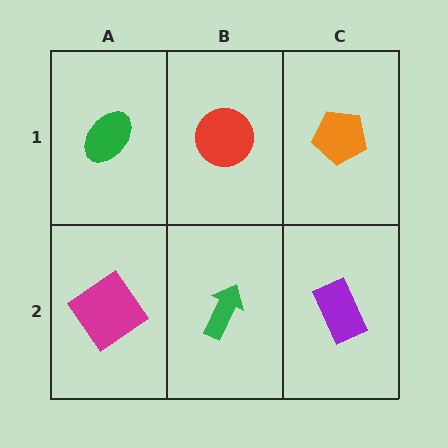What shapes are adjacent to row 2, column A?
A green ellipse (row 1, column A), a green arrow (row 2, column B).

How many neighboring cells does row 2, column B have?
3.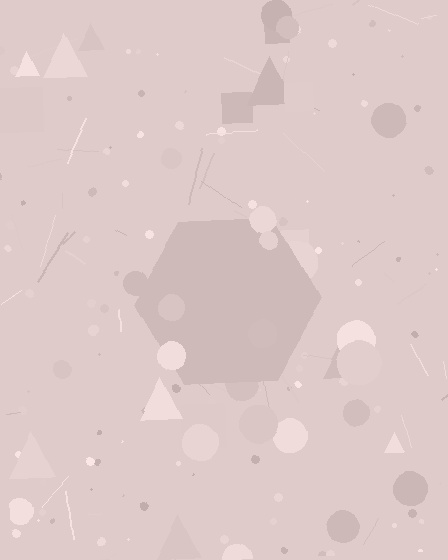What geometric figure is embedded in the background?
A hexagon is embedded in the background.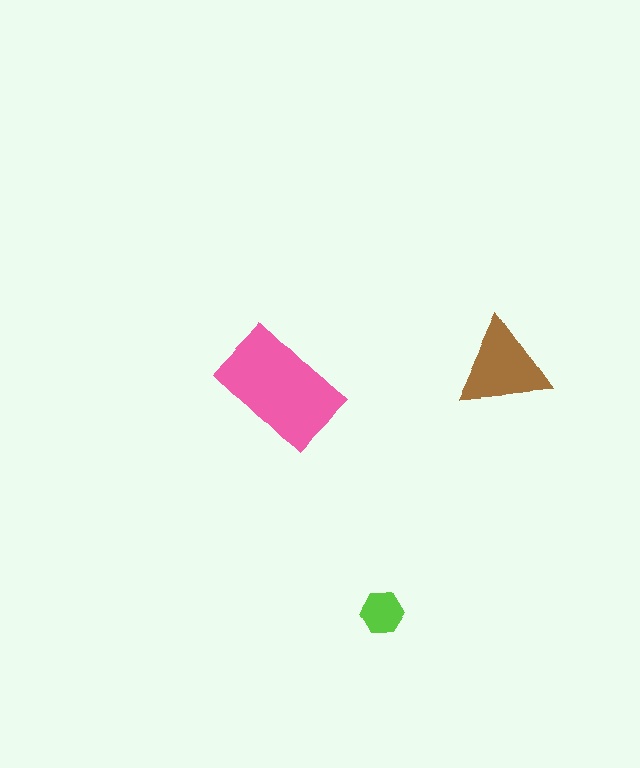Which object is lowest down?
The lime hexagon is bottommost.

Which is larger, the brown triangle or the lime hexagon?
The brown triangle.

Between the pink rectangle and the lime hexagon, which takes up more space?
The pink rectangle.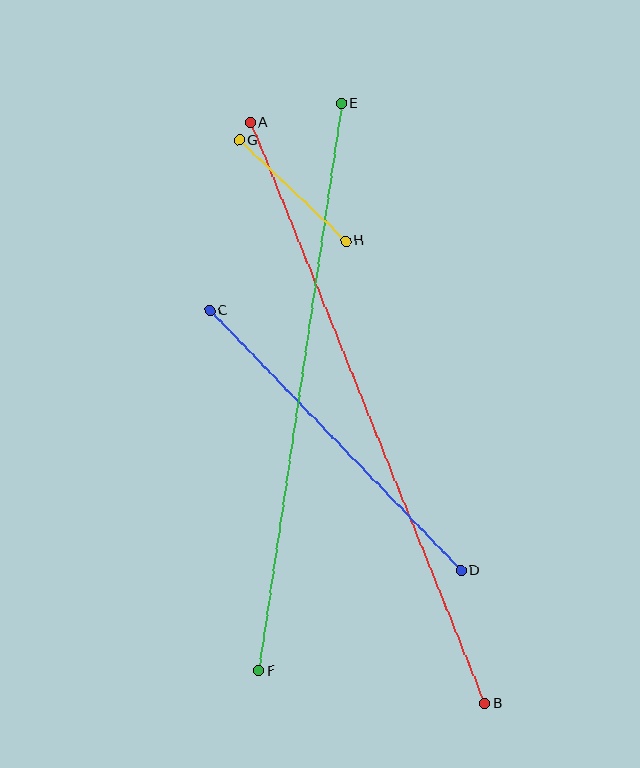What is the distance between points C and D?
The distance is approximately 361 pixels.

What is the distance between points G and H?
The distance is approximately 147 pixels.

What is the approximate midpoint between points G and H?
The midpoint is at approximately (292, 191) pixels.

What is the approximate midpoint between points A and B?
The midpoint is at approximately (367, 413) pixels.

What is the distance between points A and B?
The distance is approximately 626 pixels.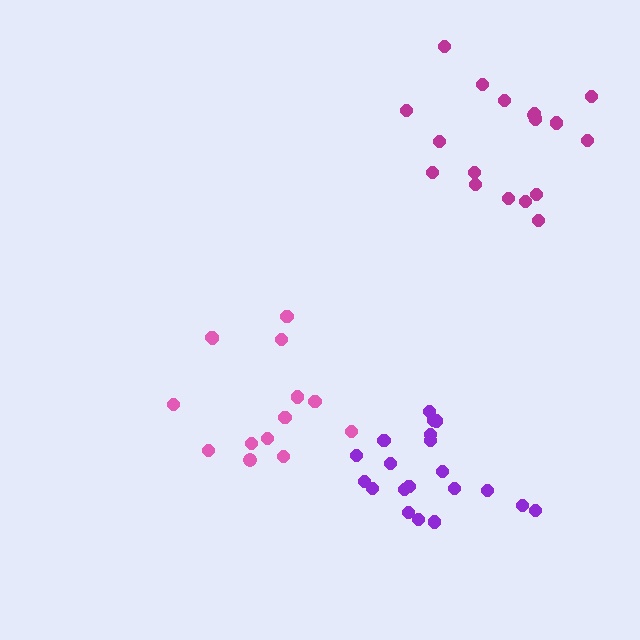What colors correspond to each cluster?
The clusters are colored: pink, purple, magenta.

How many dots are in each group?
Group 1: 14 dots, Group 2: 20 dots, Group 3: 18 dots (52 total).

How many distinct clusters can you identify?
There are 3 distinct clusters.